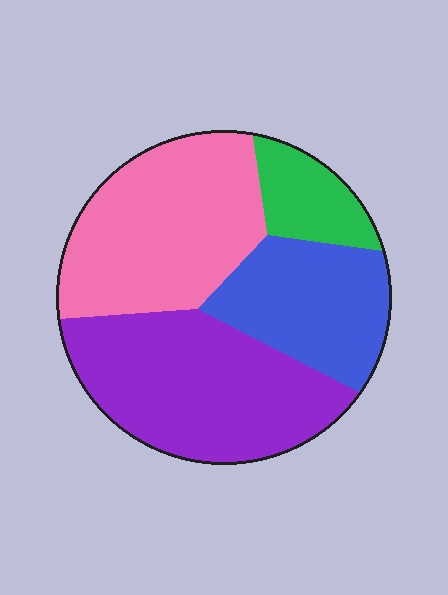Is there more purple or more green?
Purple.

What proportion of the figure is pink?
Pink takes up between a sixth and a third of the figure.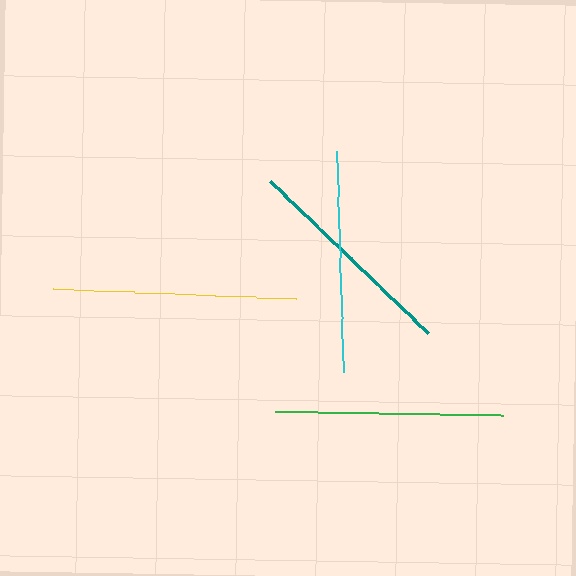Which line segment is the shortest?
The cyan line is the shortest at approximately 221 pixels.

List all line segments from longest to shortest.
From longest to shortest: yellow, green, teal, cyan.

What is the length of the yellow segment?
The yellow segment is approximately 243 pixels long.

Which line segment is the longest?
The yellow line is the longest at approximately 243 pixels.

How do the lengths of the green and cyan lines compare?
The green and cyan lines are approximately the same length.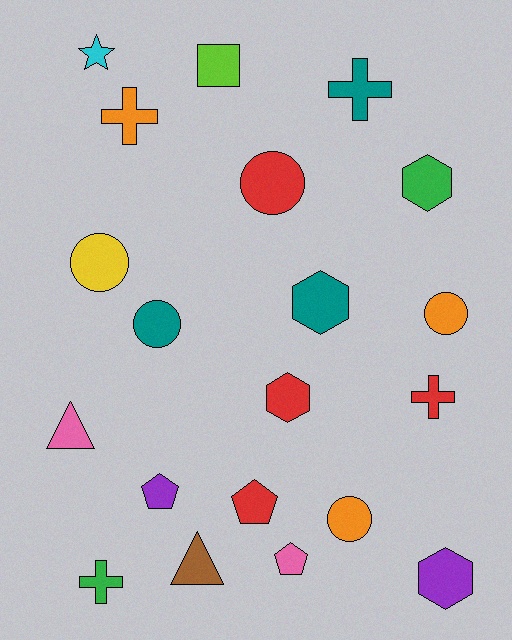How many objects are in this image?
There are 20 objects.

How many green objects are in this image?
There are 2 green objects.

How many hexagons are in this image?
There are 4 hexagons.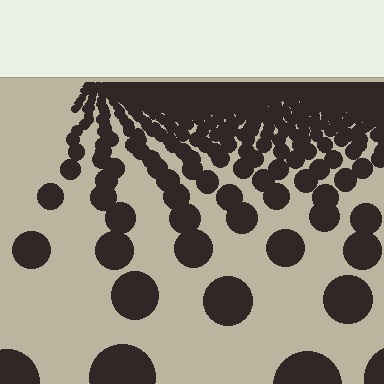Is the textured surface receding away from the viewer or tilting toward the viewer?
The surface is receding away from the viewer. Texture elements get smaller and denser toward the top.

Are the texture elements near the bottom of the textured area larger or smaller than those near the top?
Larger. Near the bottom, elements are closer to the viewer and appear at a bigger on-screen size.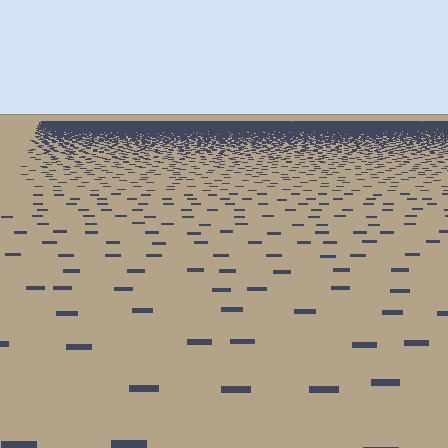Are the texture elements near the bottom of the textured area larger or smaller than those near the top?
Larger. Near the bottom, elements are closer to the viewer and appear at a bigger on-screen size.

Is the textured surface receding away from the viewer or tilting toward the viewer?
The surface is receding away from the viewer. Texture elements get smaller and denser toward the top.